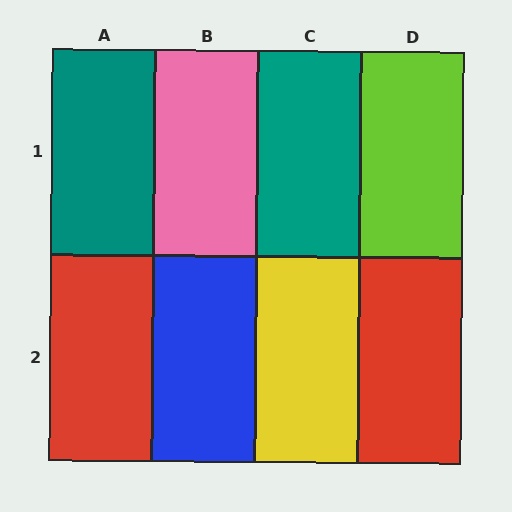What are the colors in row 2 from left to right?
Red, blue, yellow, red.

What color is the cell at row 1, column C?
Teal.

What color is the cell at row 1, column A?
Teal.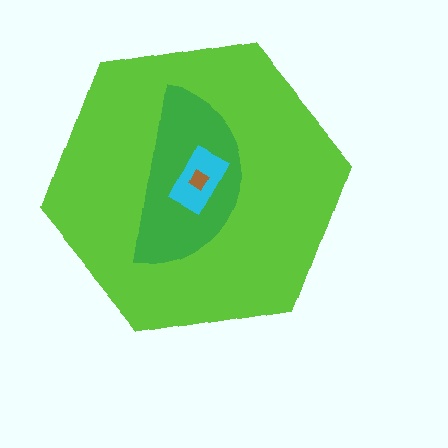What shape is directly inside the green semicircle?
The cyan rectangle.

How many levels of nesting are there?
4.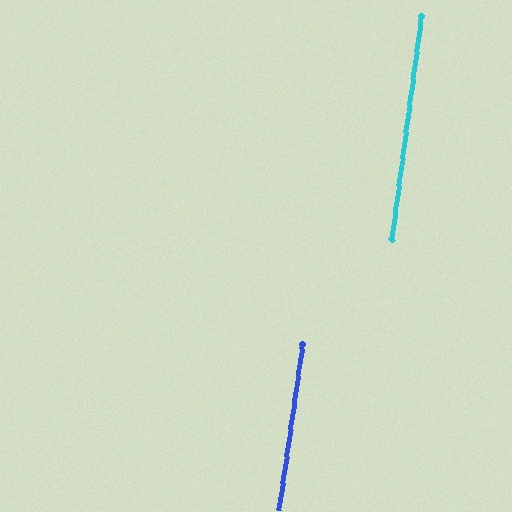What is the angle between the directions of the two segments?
Approximately 0 degrees.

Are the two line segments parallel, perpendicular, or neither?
Parallel — their directions differ by only 0.5°.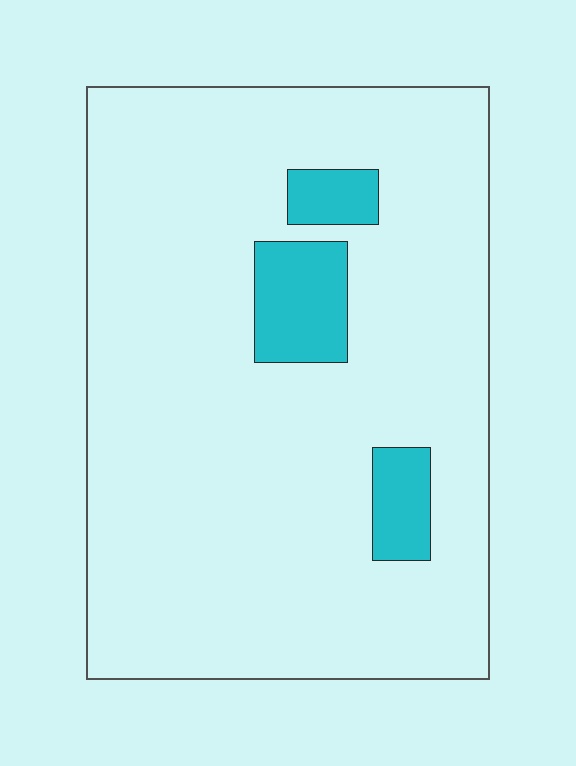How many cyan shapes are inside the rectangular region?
3.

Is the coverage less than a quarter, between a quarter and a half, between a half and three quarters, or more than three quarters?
Less than a quarter.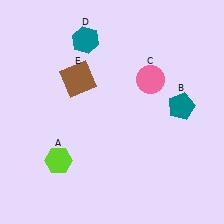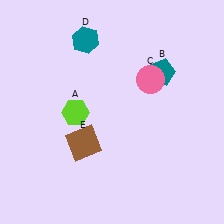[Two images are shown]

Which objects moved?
The objects that moved are: the lime hexagon (A), the teal pentagon (B), the brown square (E).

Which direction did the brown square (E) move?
The brown square (E) moved down.